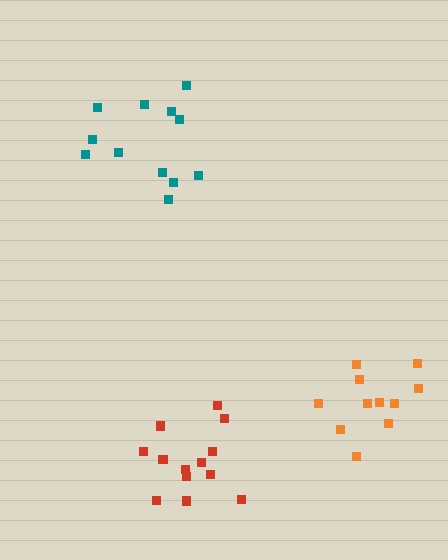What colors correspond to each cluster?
The clusters are colored: orange, red, teal.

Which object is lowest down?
The red cluster is bottommost.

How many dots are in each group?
Group 1: 11 dots, Group 2: 13 dots, Group 3: 12 dots (36 total).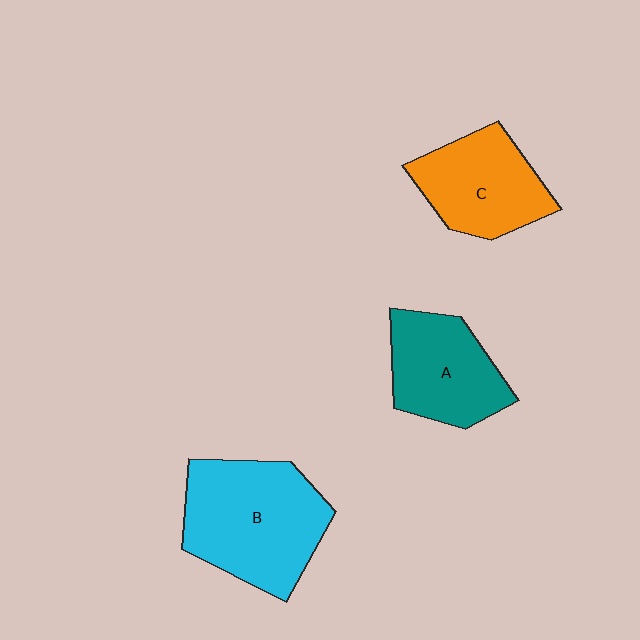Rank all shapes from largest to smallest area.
From largest to smallest: B (cyan), C (orange), A (teal).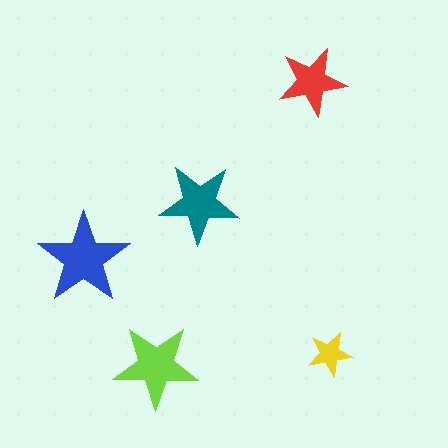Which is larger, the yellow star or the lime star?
The lime one.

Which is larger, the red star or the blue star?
The blue one.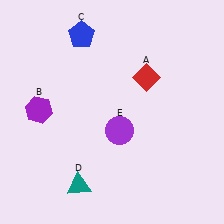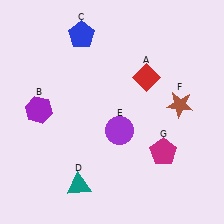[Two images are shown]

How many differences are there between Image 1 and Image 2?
There are 2 differences between the two images.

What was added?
A brown star (F), a magenta pentagon (G) were added in Image 2.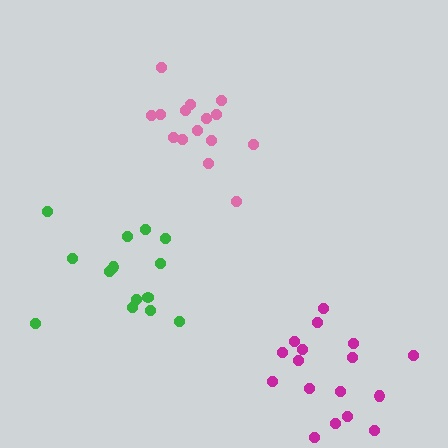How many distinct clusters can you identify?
There are 3 distinct clusters.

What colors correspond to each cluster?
The clusters are colored: pink, magenta, green.